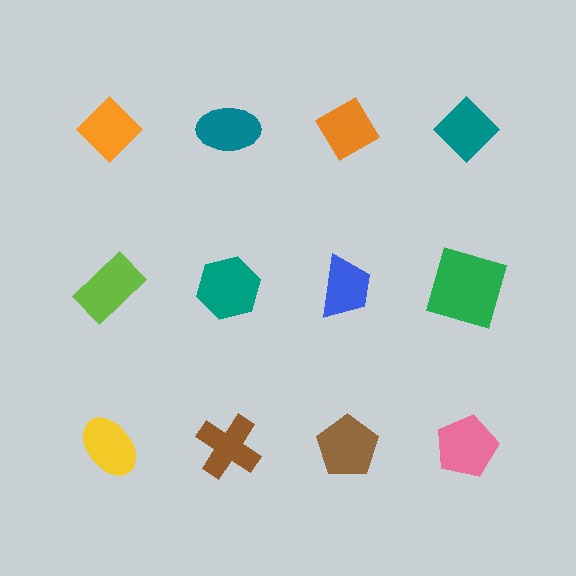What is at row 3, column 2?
A brown cross.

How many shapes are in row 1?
4 shapes.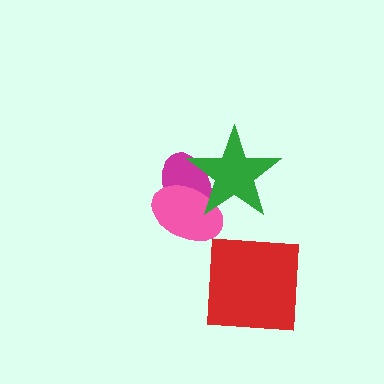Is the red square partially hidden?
No, no other shape covers it.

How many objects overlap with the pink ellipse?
2 objects overlap with the pink ellipse.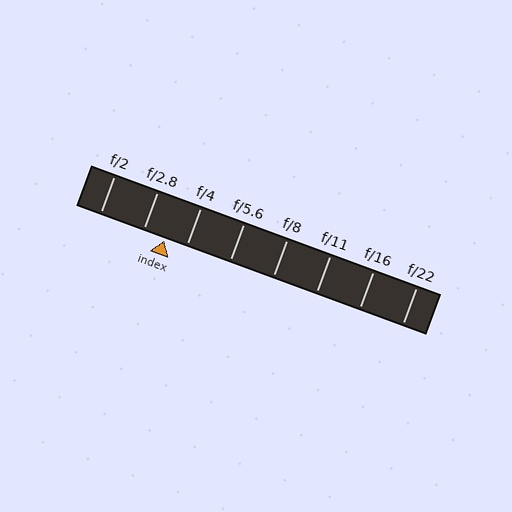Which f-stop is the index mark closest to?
The index mark is closest to f/4.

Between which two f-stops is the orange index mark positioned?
The index mark is between f/2.8 and f/4.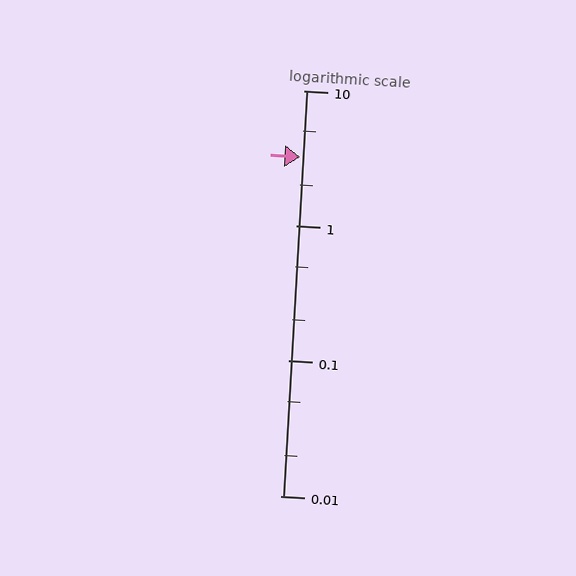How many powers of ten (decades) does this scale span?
The scale spans 3 decades, from 0.01 to 10.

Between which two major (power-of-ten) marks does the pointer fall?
The pointer is between 1 and 10.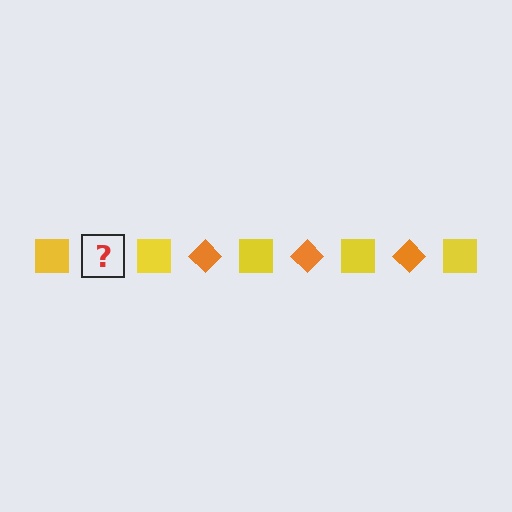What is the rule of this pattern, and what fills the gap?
The rule is that the pattern alternates between yellow square and orange diamond. The gap should be filled with an orange diamond.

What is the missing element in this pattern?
The missing element is an orange diamond.